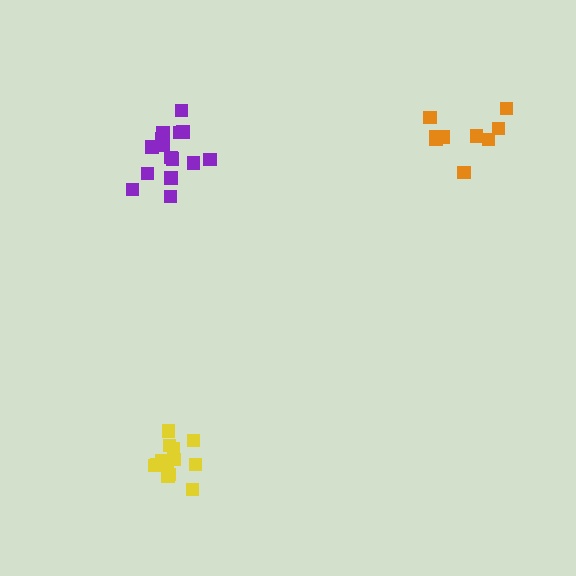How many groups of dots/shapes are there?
There are 3 groups.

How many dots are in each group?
Group 1: 13 dots, Group 2: 9 dots, Group 3: 15 dots (37 total).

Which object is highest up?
The orange cluster is topmost.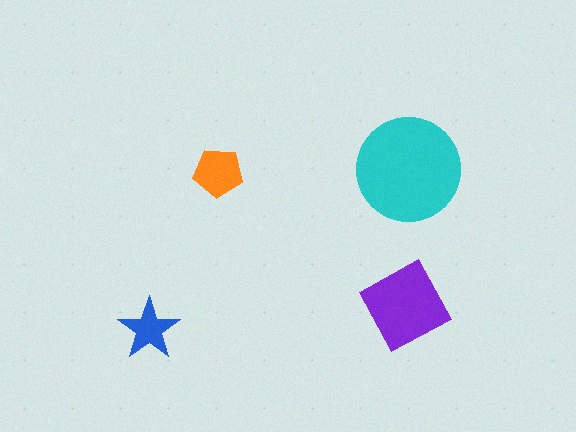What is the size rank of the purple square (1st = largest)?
2nd.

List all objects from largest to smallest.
The cyan circle, the purple square, the orange pentagon, the blue star.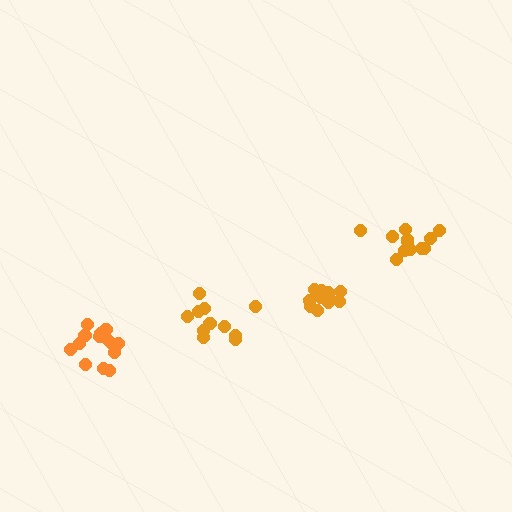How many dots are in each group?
Group 1: 11 dots, Group 2: 13 dots, Group 3: 12 dots, Group 4: 14 dots (50 total).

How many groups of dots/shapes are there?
There are 4 groups.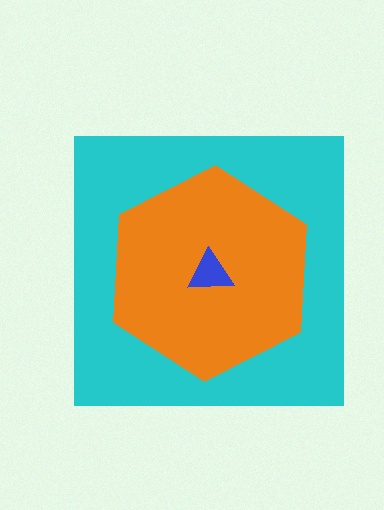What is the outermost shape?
The cyan square.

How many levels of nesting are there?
3.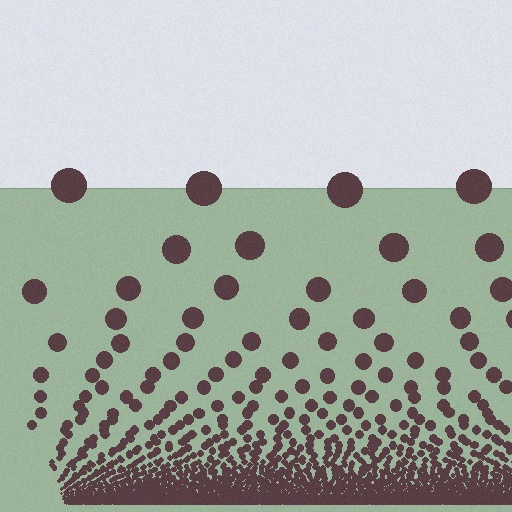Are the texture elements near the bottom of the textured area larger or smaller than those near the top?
Smaller. The gradient is inverted — elements near the bottom are smaller and denser.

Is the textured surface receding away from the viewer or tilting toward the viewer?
The surface appears to tilt toward the viewer. Texture elements get larger and sparser toward the top.